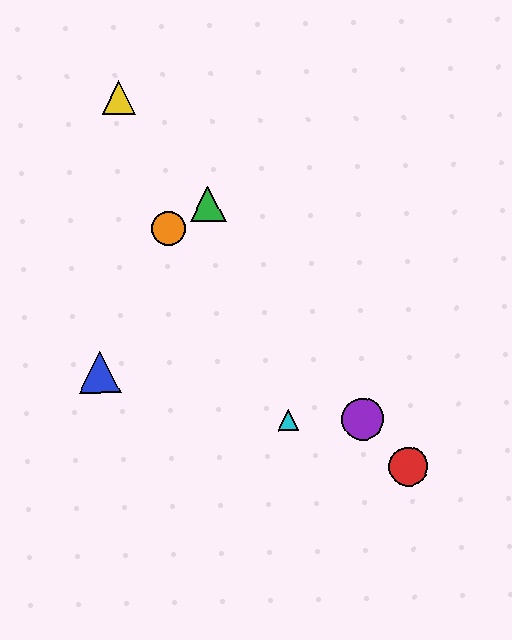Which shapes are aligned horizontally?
The purple circle, the cyan triangle are aligned horizontally.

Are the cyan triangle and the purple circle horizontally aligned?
Yes, both are at y≈420.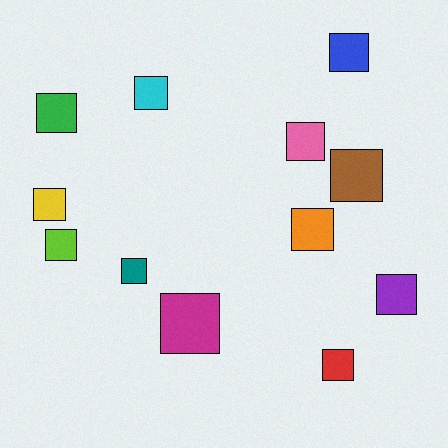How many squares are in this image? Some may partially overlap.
There are 12 squares.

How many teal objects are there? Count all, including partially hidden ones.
There is 1 teal object.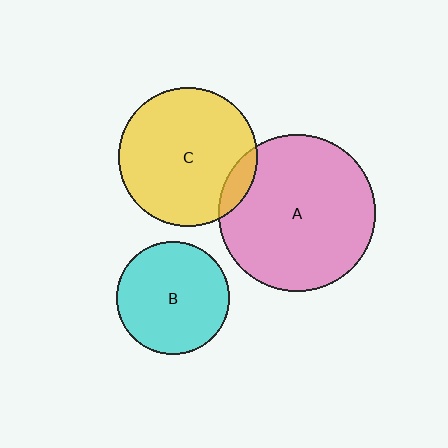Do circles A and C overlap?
Yes.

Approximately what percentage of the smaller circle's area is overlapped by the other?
Approximately 10%.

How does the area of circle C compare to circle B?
Approximately 1.5 times.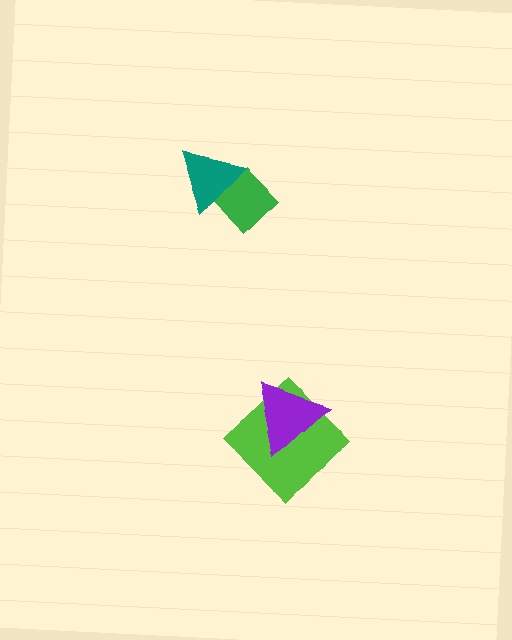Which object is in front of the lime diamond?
The purple triangle is in front of the lime diamond.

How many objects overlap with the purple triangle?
1 object overlaps with the purple triangle.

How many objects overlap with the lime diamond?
1 object overlaps with the lime diamond.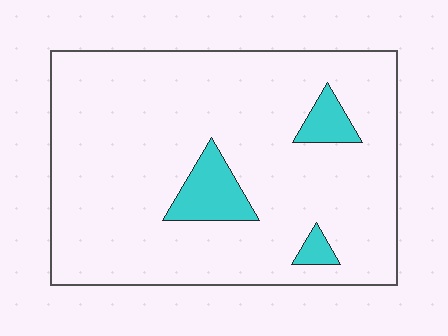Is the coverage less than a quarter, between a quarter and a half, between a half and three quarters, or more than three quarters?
Less than a quarter.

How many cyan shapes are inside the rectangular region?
3.